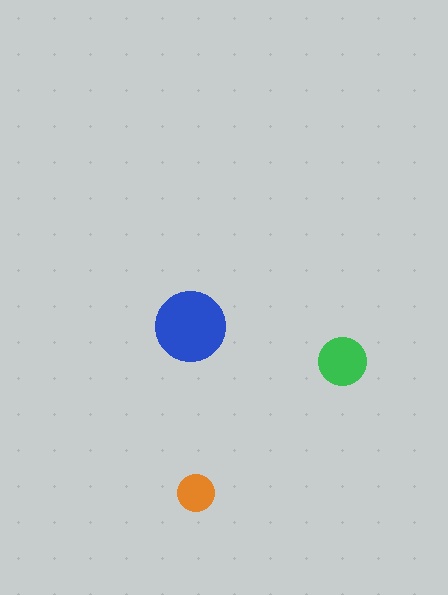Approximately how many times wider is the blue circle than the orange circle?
About 2 times wider.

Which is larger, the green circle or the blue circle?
The blue one.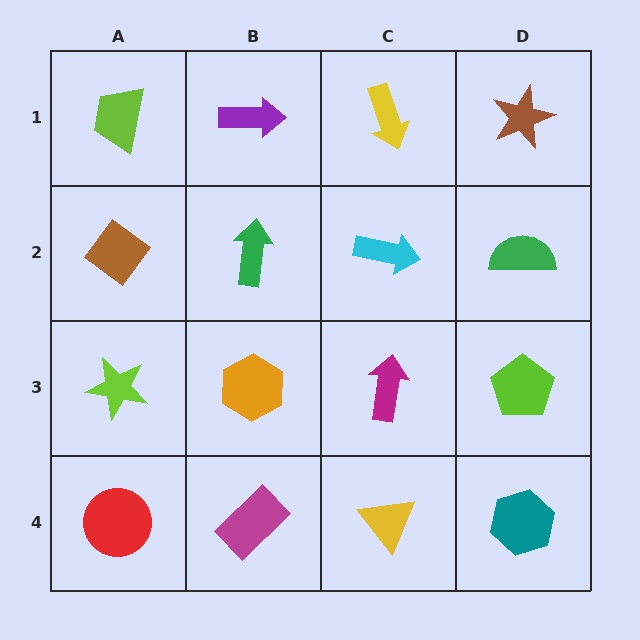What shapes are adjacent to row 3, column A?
A brown diamond (row 2, column A), a red circle (row 4, column A), an orange hexagon (row 3, column B).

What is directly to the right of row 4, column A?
A magenta rectangle.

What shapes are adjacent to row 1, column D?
A green semicircle (row 2, column D), a yellow arrow (row 1, column C).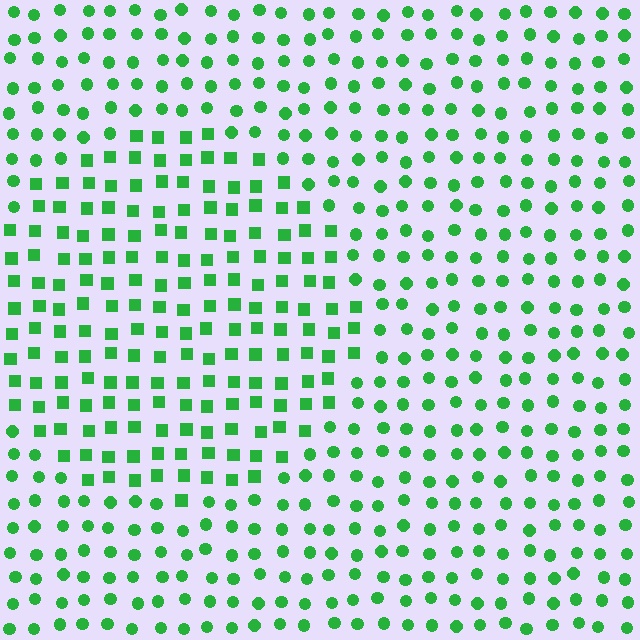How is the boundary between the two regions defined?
The boundary is defined by a change in element shape: squares inside vs. circles outside. All elements share the same color and spacing.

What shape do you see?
I see a circle.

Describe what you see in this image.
The image is filled with small green elements arranged in a uniform grid. A circle-shaped region contains squares, while the surrounding area contains circles. The boundary is defined purely by the change in element shape.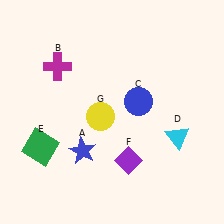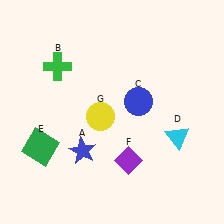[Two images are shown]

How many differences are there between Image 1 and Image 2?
There is 1 difference between the two images.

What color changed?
The cross (B) changed from magenta in Image 1 to green in Image 2.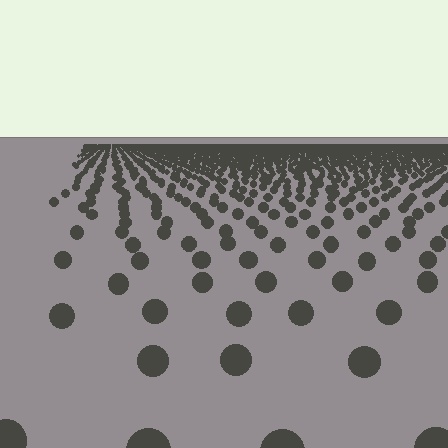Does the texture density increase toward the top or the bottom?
Density increases toward the top.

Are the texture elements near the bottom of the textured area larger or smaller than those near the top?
Larger. Near the bottom, elements are closer to the viewer and appear at a bigger on-screen size.